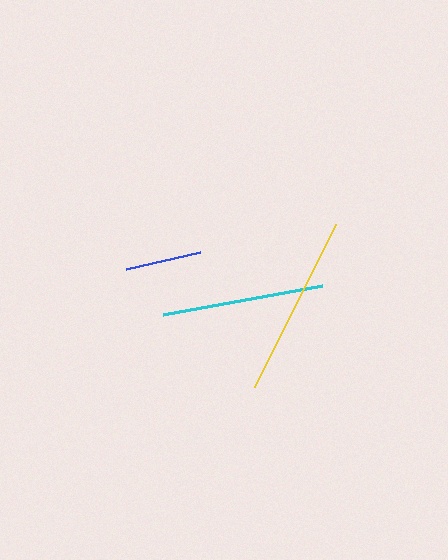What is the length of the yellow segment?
The yellow segment is approximately 182 pixels long.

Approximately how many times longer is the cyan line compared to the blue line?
The cyan line is approximately 2.1 times the length of the blue line.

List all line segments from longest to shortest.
From longest to shortest: yellow, cyan, blue.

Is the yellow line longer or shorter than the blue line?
The yellow line is longer than the blue line.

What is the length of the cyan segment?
The cyan segment is approximately 161 pixels long.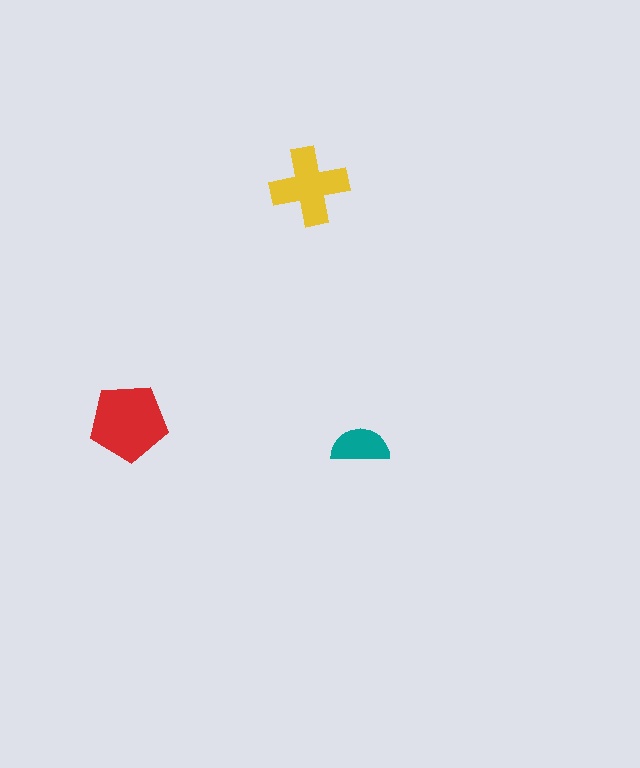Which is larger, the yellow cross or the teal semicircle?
The yellow cross.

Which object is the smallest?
The teal semicircle.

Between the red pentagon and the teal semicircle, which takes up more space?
The red pentagon.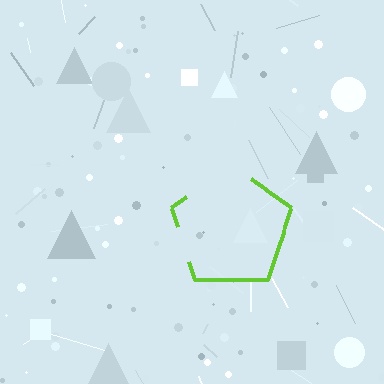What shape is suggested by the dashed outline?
The dashed outline suggests a pentagon.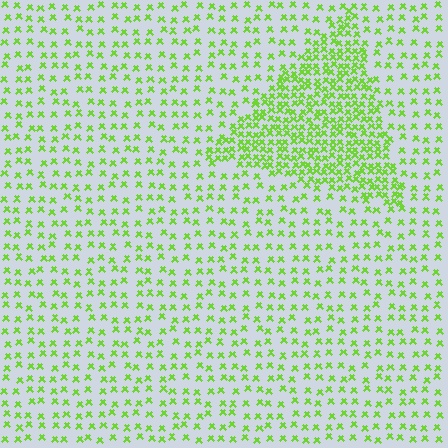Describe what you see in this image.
The image contains small lime elements arranged at two different densities. A triangle-shaped region is visible where the elements are more densely packed than the surrounding area.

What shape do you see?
I see a triangle.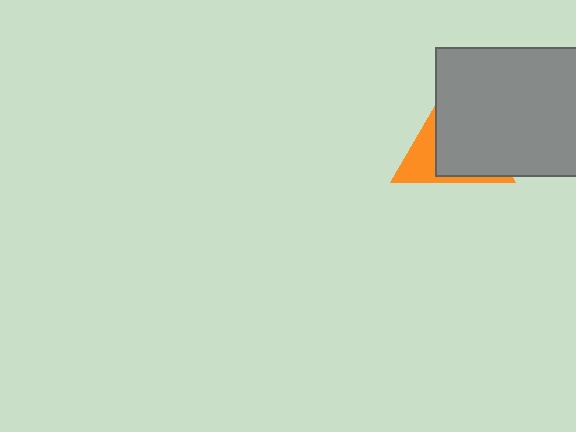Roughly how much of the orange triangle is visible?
A small part of it is visible (roughly 33%).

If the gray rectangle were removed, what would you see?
You would see the complete orange triangle.